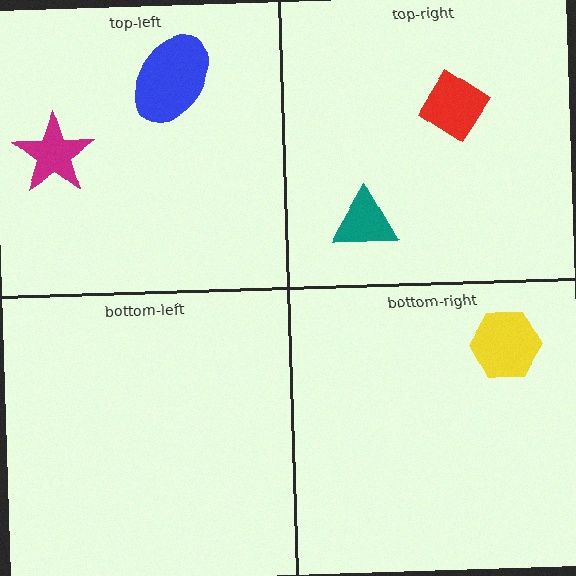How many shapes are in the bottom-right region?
1.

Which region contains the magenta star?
The top-left region.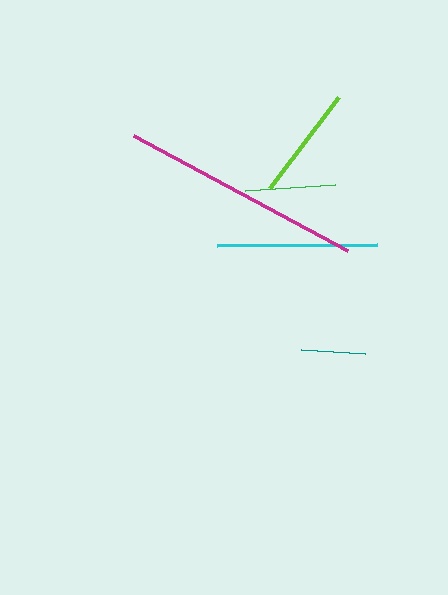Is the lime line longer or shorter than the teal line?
The lime line is longer than the teal line.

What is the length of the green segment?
The green segment is approximately 90 pixels long.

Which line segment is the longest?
The magenta line is the longest at approximately 243 pixels.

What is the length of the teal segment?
The teal segment is approximately 64 pixels long.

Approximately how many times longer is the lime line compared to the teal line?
The lime line is approximately 1.8 times the length of the teal line.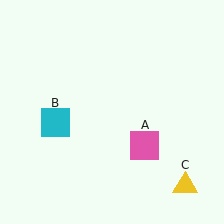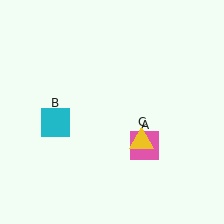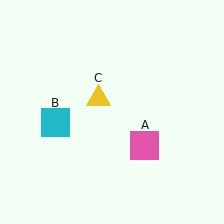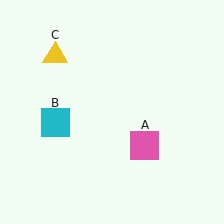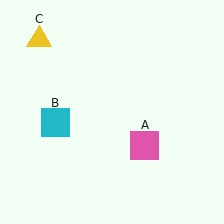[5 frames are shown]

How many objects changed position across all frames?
1 object changed position: yellow triangle (object C).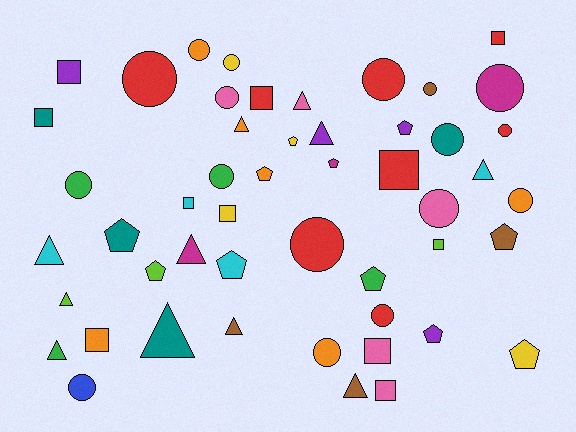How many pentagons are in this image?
There are 11 pentagons.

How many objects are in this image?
There are 50 objects.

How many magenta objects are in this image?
There are 3 magenta objects.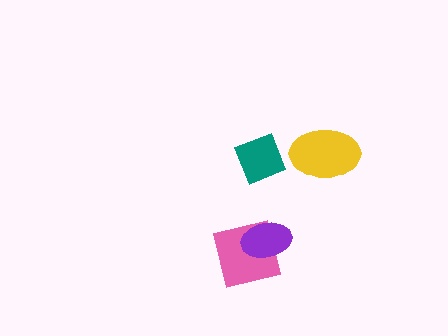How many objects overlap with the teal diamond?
0 objects overlap with the teal diamond.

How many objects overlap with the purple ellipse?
1 object overlaps with the purple ellipse.